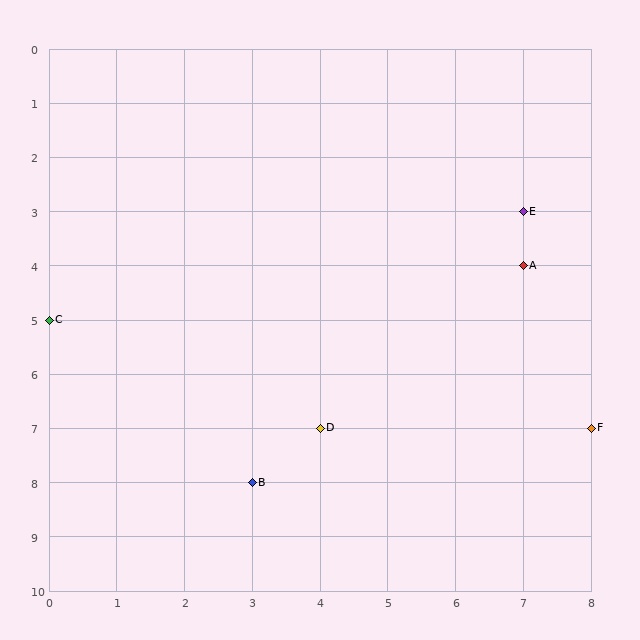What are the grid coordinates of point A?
Point A is at grid coordinates (7, 4).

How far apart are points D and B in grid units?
Points D and B are 1 column and 1 row apart (about 1.4 grid units diagonally).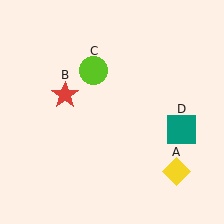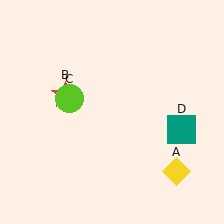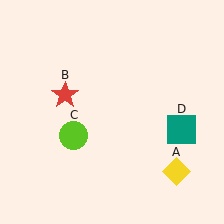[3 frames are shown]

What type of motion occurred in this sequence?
The lime circle (object C) rotated counterclockwise around the center of the scene.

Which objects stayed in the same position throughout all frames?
Yellow diamond (object A) and red star (object B) and teal square (object D) remained stationary.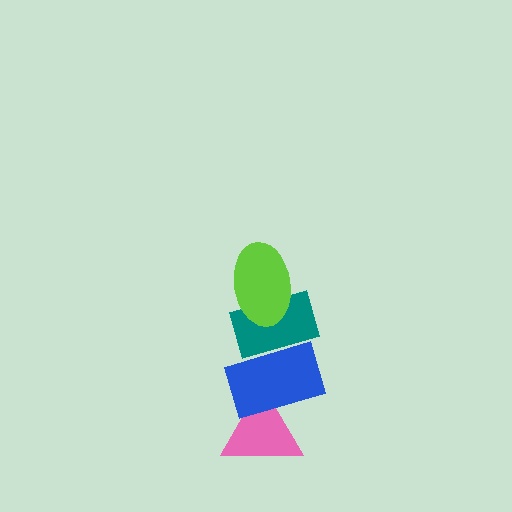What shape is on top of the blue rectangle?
The teal rectangle is on top of the blue rectangle.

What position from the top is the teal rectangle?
The teal rectangle is 2nd from the top.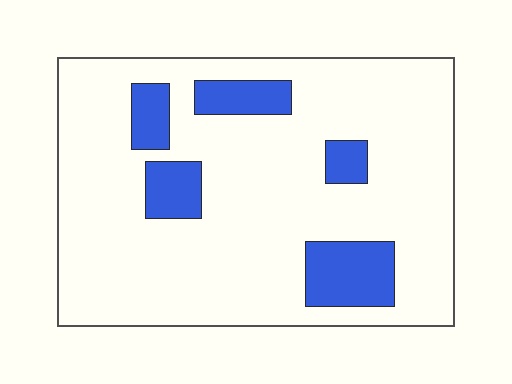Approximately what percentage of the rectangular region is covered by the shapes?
Approximately 15%.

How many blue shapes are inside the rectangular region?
5.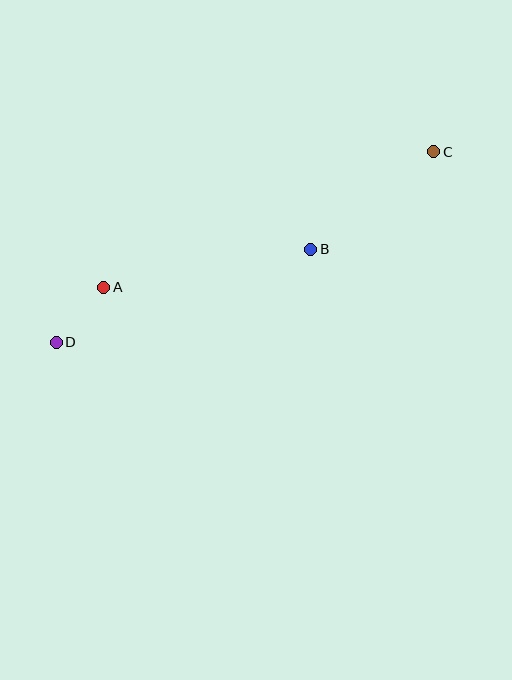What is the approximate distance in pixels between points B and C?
The distance between B and C is approximately 157 pixels.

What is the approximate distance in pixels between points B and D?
The distance between B and D is approximately 271 pixels.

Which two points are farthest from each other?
Points C and D are farthest from each other.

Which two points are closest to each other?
Points A and D are closest to each other.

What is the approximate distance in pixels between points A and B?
The distance between A and B is approximately 210 pixels.